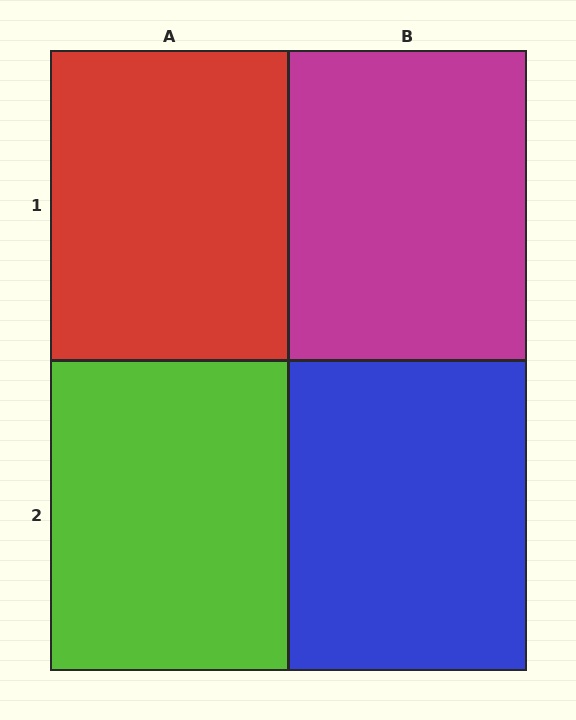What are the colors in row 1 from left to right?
Red, magenta.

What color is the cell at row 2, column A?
Lime.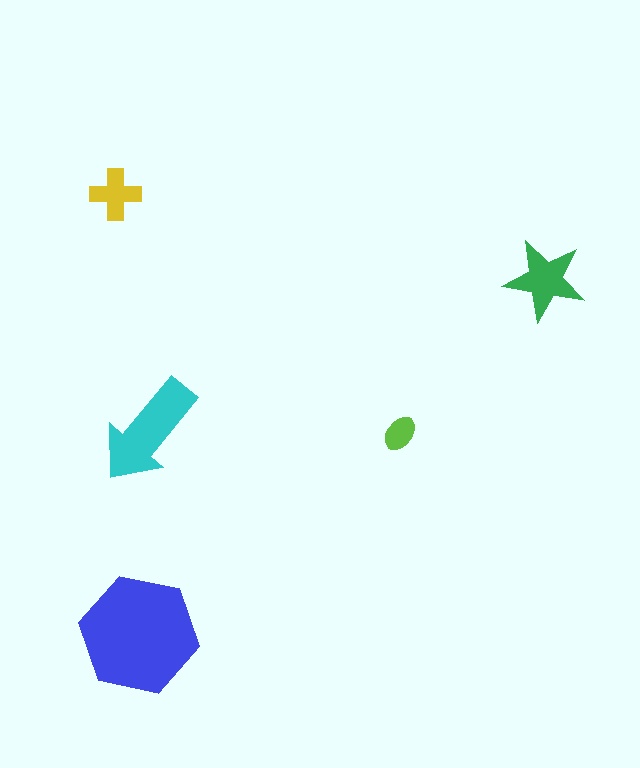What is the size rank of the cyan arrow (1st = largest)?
2nd.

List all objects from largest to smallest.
The blue hexagon, the cyan arrow, the green star, the yellow cross, the lime ellipse.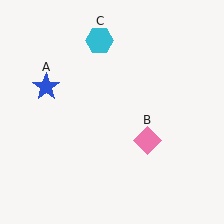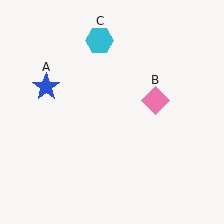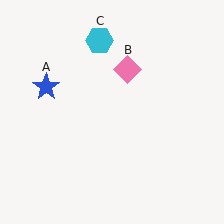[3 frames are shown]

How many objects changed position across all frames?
1 object changed position: pink diamond (object B).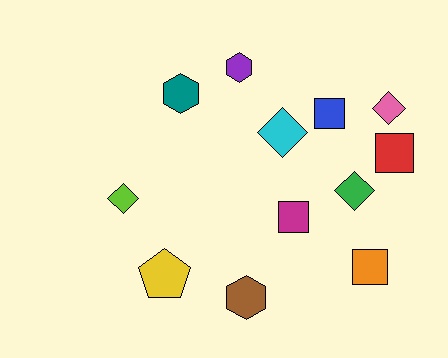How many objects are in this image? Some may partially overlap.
There are 12 objects.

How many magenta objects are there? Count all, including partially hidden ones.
There is 1 magenta object.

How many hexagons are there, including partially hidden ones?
There are 3 hexagons.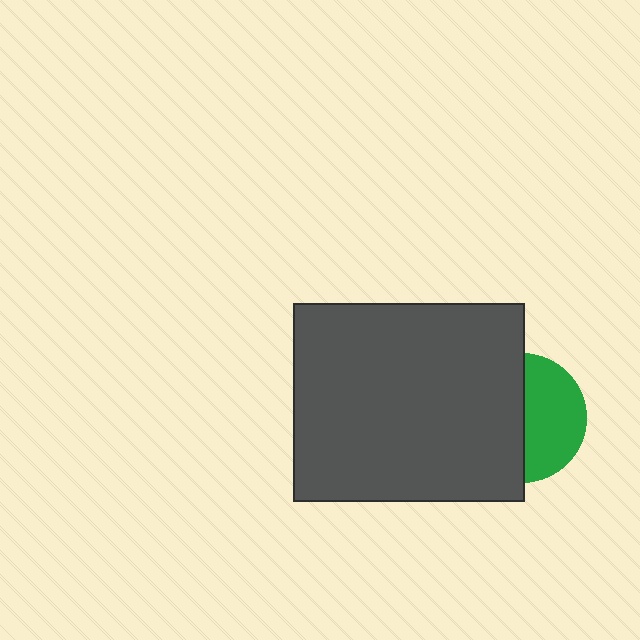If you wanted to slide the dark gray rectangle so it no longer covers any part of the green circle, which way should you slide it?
Slide it left — that is the most direct way to separate the two shapes.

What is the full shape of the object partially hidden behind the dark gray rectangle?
The partially hidden object is a green circle.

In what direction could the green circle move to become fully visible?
The green circle could move right. That would shift it out from behind the dark gray rectangle entirely.